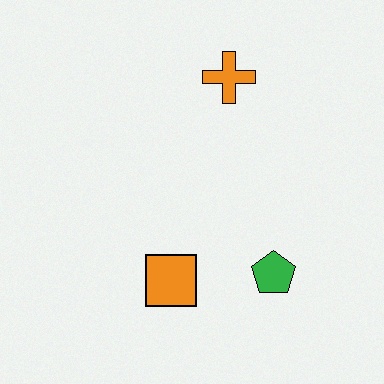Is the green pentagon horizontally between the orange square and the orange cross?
No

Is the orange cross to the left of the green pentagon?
Yes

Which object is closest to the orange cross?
The green pentagon is closest to the orange cross.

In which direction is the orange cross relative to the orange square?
The orange cross is above the orange square.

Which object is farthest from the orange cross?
The orange square is farthest from the orange cross.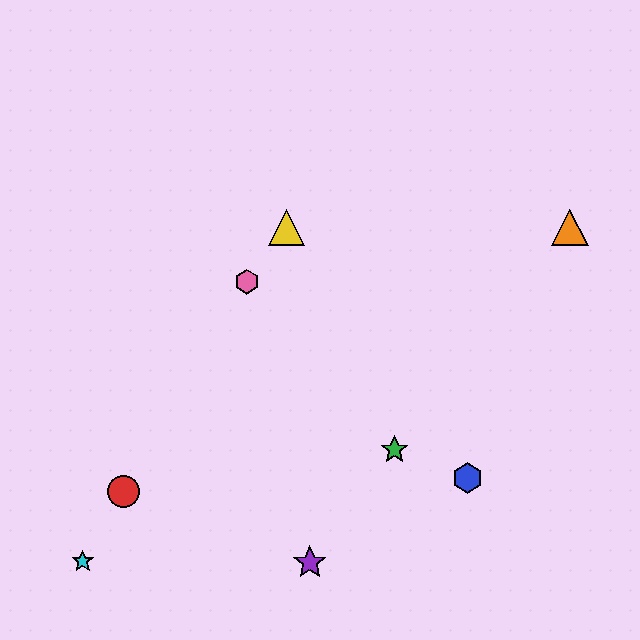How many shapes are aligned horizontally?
2 shapes (the yellow triangle, the orange triangle) are aligned horizontally.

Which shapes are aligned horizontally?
The yellow triangle, the orange triangle are aligned horizontally.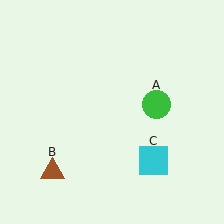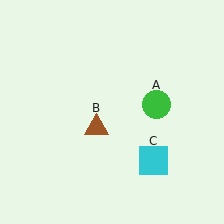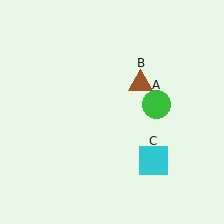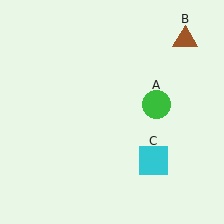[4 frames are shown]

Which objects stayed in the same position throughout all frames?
Green circle (object A) and cyan square (object C) remained stationary.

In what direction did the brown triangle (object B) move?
The brown triangle (object B) moved up and to the right.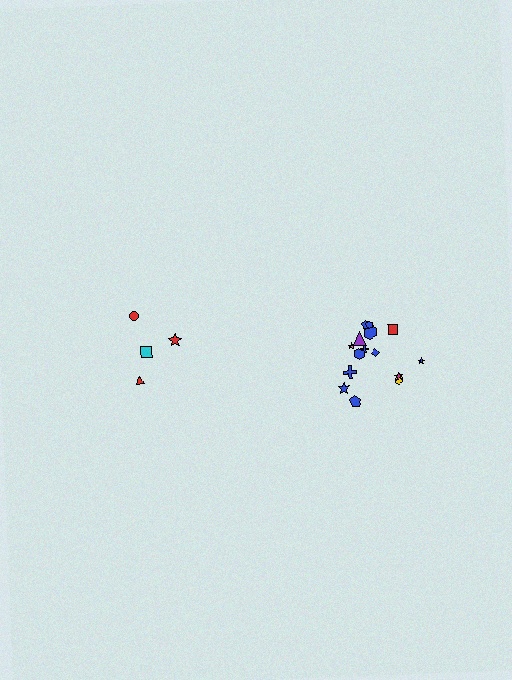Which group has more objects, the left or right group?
The right group.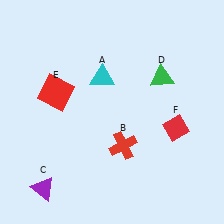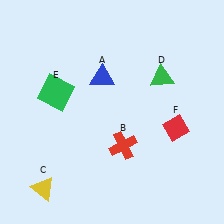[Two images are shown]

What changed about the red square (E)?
In Image 1, E is red. In Image 2, it changed to green.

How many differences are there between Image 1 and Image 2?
There are 3 differences between the two images.